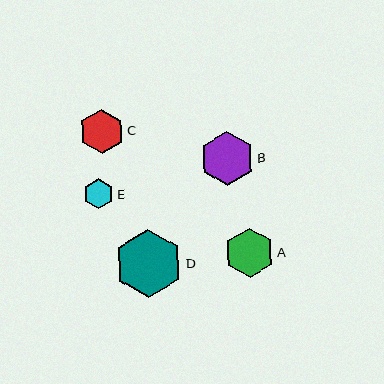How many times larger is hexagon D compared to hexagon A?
Hexagon D is approximately 1.4 times the size of hexagon A.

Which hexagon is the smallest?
Hexagon E is the smallest with a size of approximately 30 pixels.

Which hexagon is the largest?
Hexagon D is the largest with a size of approximately 68 pixels.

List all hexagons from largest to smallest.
From largest to smallest: D, B, A, C, E.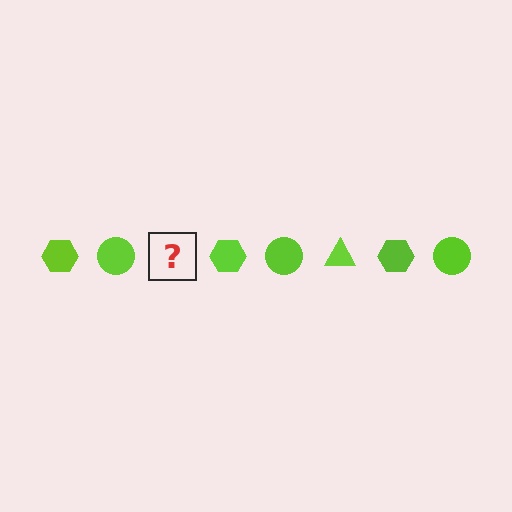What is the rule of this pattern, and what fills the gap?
The rule is that the pattern cycles through hexagon, circle, triangle shapes in lime. The gap should be filled with a lime triangle.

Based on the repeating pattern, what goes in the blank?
The blank should be a lime triangle.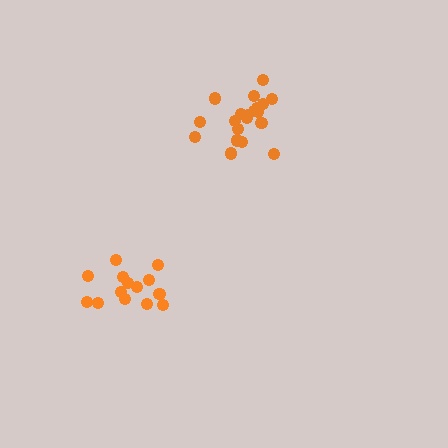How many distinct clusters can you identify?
There are 2 distinct clusters.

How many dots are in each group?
Group 1: 20 dots, Group 2: 14 dots (34 total).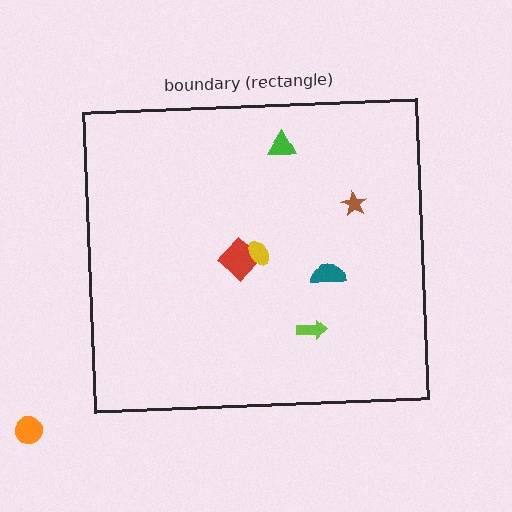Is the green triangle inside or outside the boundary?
Inside.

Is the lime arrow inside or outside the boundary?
Inside.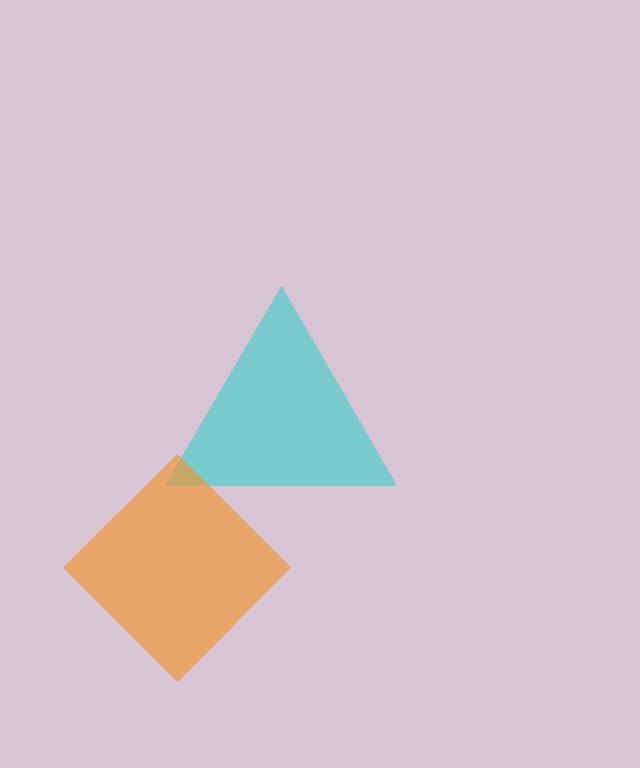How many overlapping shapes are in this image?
There are 2 overlapping shapes in the image.